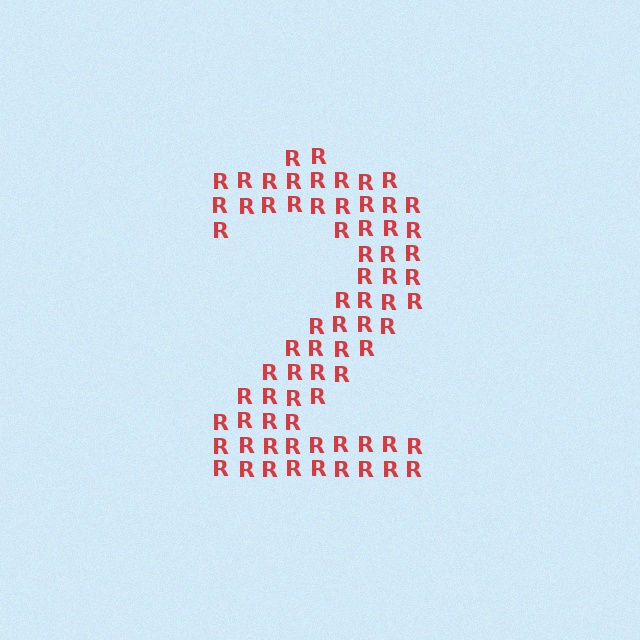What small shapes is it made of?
It is made of small letter R's.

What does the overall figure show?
The overall figure shows the digit 2.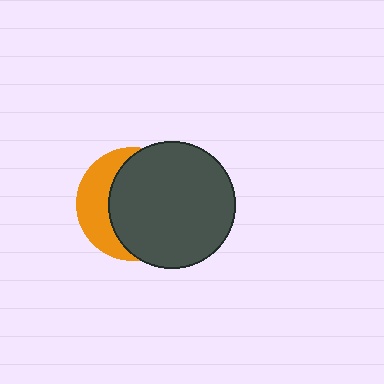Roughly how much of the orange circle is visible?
A small part of it is visible (roughly 33%).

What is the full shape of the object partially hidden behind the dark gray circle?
The partially hidden object is an orange circle.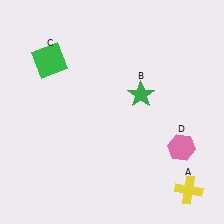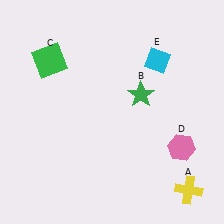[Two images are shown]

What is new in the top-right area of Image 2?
A cyan diamond (E) was added in the top-right area of Image 2.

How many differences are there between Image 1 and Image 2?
There is 1 difference between the two images.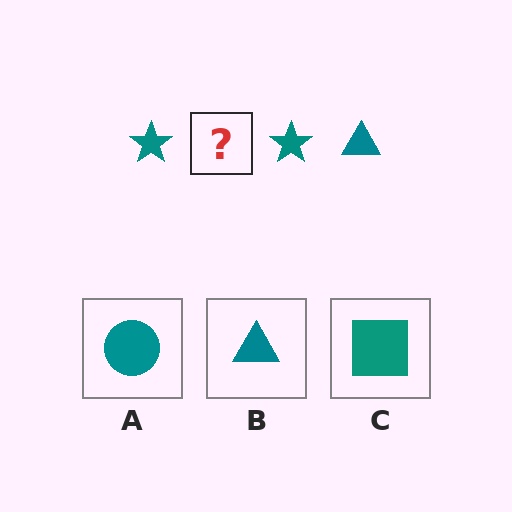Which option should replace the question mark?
Option B.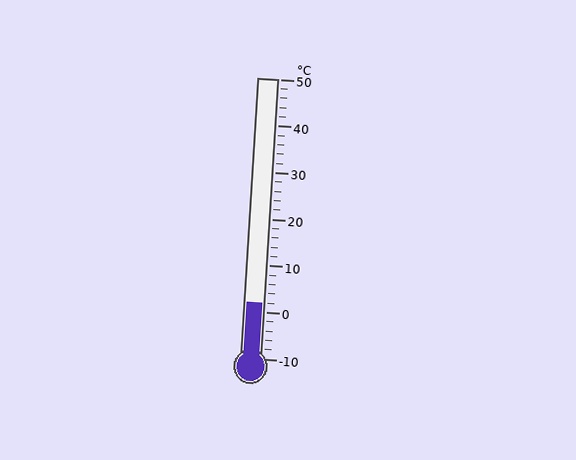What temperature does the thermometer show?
The thermometer shows approximately 2°C.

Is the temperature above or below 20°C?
The temperature is below 20°C.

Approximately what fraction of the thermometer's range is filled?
The thermometer is filled to approximately 20% of its range.